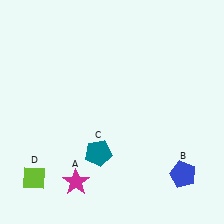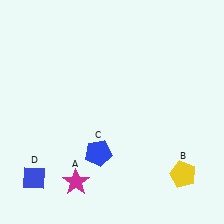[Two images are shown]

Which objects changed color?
B changed from blue to yellow. C changed from teal to blue. D changed from lime to blue.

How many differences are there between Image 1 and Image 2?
There are 3 differences between the two images.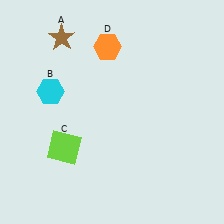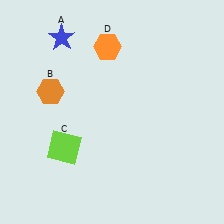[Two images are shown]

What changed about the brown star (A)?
In Image 1, A is brown. In Image 2, it changed to blue.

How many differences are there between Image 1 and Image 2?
There are 2 differences between the two images.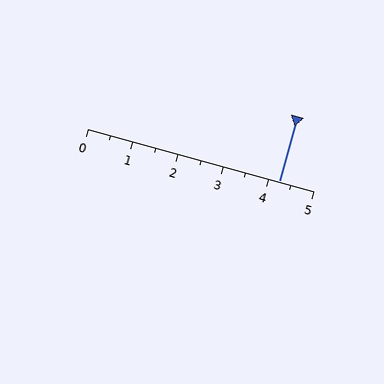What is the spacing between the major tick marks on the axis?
The major ticks are spaced 1 apart.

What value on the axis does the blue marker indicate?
The marker indicates approximately 4.2.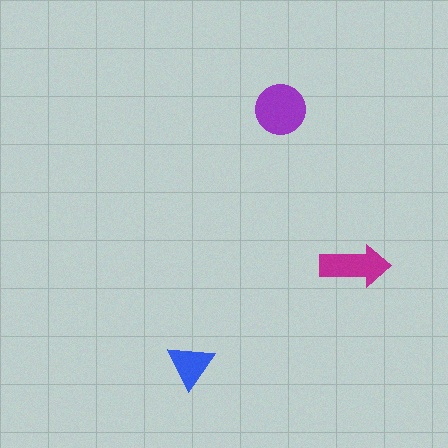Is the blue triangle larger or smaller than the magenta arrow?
Smaller.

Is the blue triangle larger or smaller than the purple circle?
Smaller.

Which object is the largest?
The purple circle.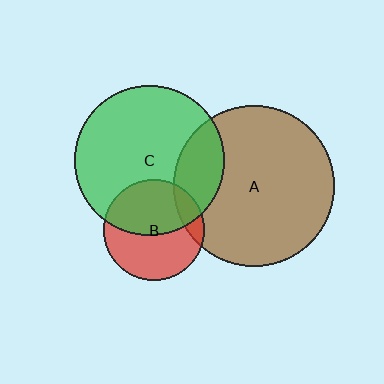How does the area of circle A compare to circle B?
Approximately 2.5 times.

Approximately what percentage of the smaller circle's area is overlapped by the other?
Approximately 50%.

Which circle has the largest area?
Circle A (brown).